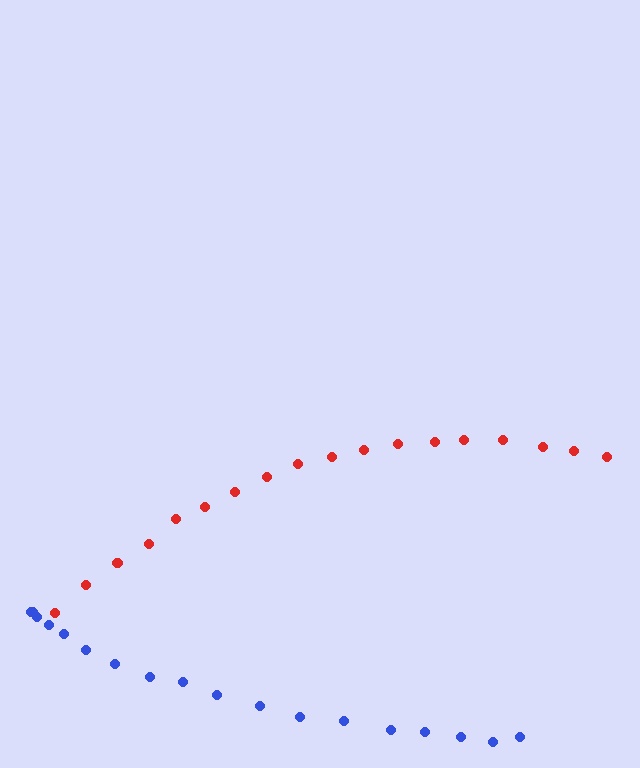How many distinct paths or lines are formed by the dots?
There are 2 distinct paths.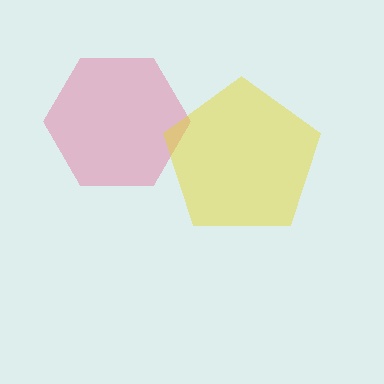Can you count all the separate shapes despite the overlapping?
Yes, there are 2 separate shapes.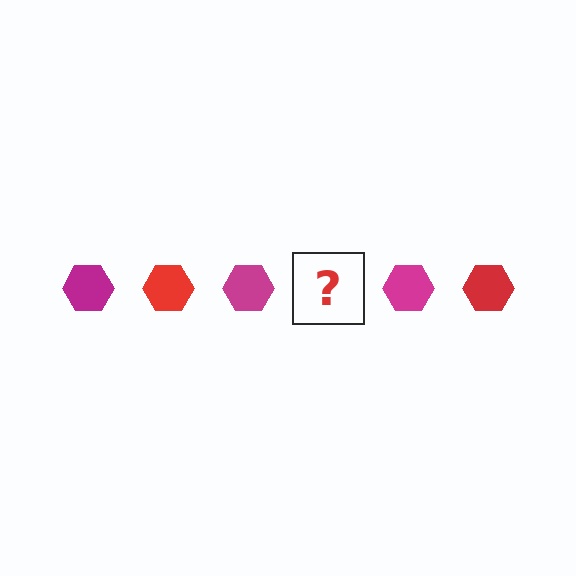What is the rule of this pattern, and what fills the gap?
The rule is that the pattern cycles through magenta, red hexagons. The gap should be filled with a red hexagon.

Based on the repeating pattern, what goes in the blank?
The blank should be a red hexagon.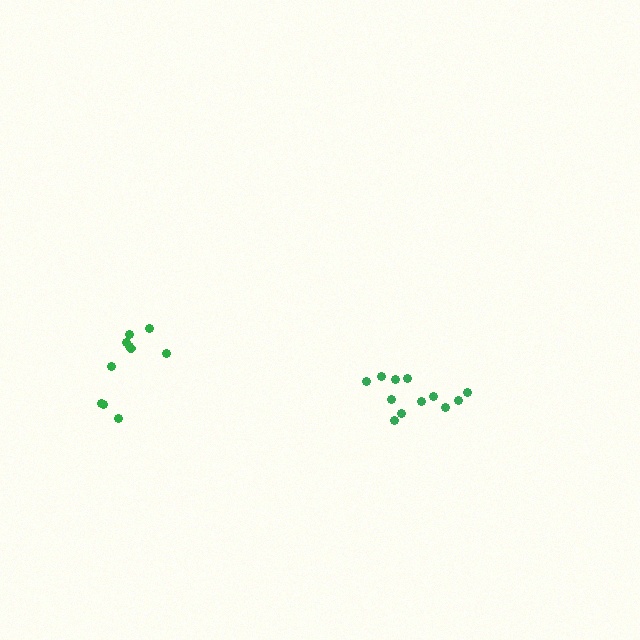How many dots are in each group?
Group 1: 12 dots, Group 2: 10 dots (22 total).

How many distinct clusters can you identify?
There are 2 distinct clusters.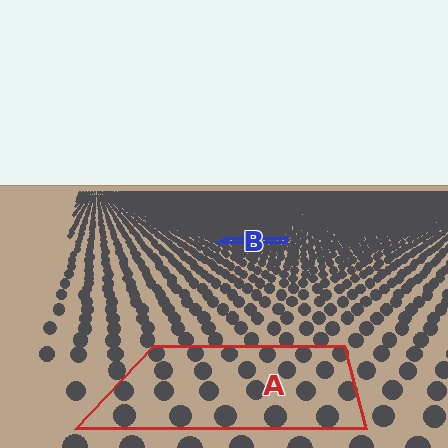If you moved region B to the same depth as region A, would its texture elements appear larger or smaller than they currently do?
They would appear larger. At a closer depth, the same texture elements are projected at a bigger on-screen size.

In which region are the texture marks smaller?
The texture marks are smaller in region B, because it is farther away.